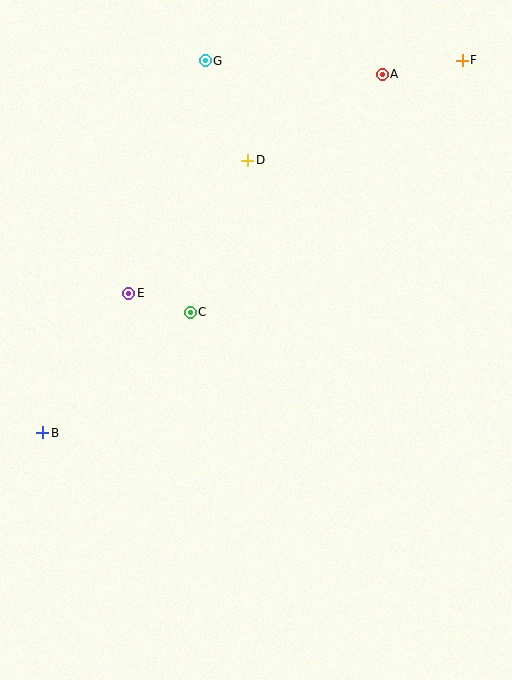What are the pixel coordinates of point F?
Point F is at (462, 60).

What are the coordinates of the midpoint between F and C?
The midpoint between F and C is at (326, 186).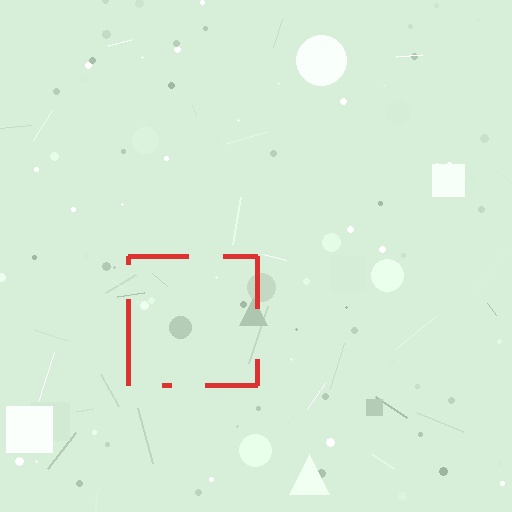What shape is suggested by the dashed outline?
The dashed outline suggests a square.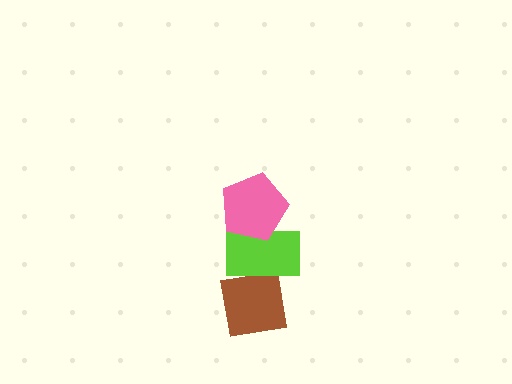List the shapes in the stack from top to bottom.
From top to bottom: the pink pentagon, the lime rectangle, the brown square.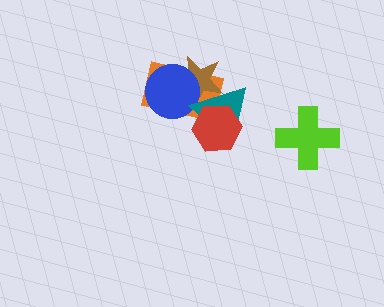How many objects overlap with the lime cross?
0 objects overlap with the lime cross.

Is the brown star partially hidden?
Yes, it is partially covered by another shape.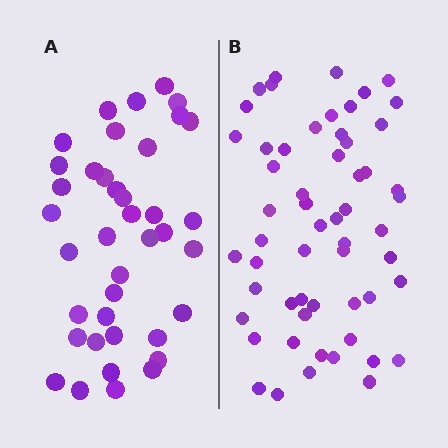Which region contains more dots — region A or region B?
Region B (the right region) has more dots.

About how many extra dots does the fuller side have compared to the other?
Region B has approximately 20 more dots than region A.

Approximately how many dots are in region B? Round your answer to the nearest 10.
About 60 dots. (The exact count is 57, which rounds to 60.)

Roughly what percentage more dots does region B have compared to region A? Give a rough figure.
About 45% more.